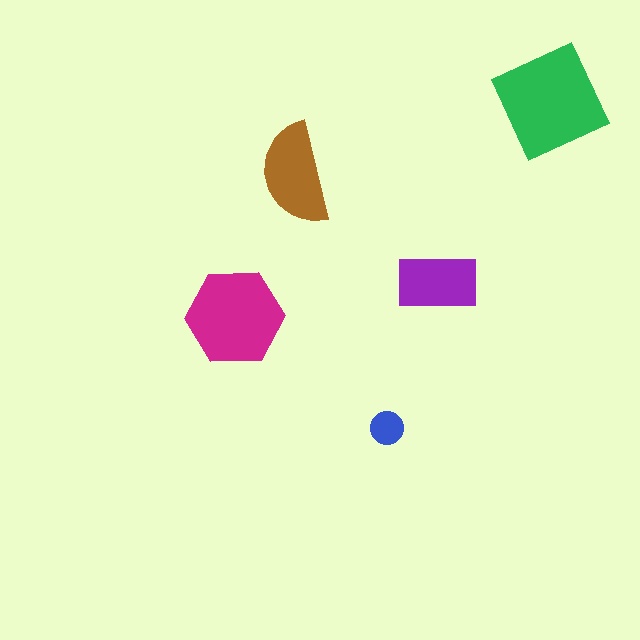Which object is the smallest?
The blue circle.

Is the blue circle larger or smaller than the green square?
Smaller.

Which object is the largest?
The green square.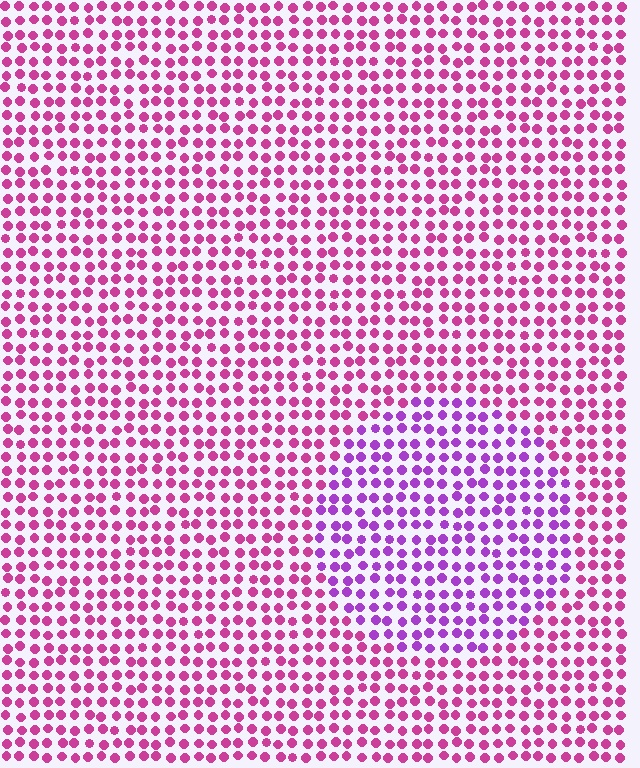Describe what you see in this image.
The image is filled with small magenta elements in a uniform arrangement. A circle-shaped region is visible where the elements are tinted to a slightly different hue, forming a subtle color boundary.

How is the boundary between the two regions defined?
The boundary is defined purely by a slight shift in hue (about 37 degrees). Spacing, size, and orientation are identical on both sides.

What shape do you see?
I see a circle.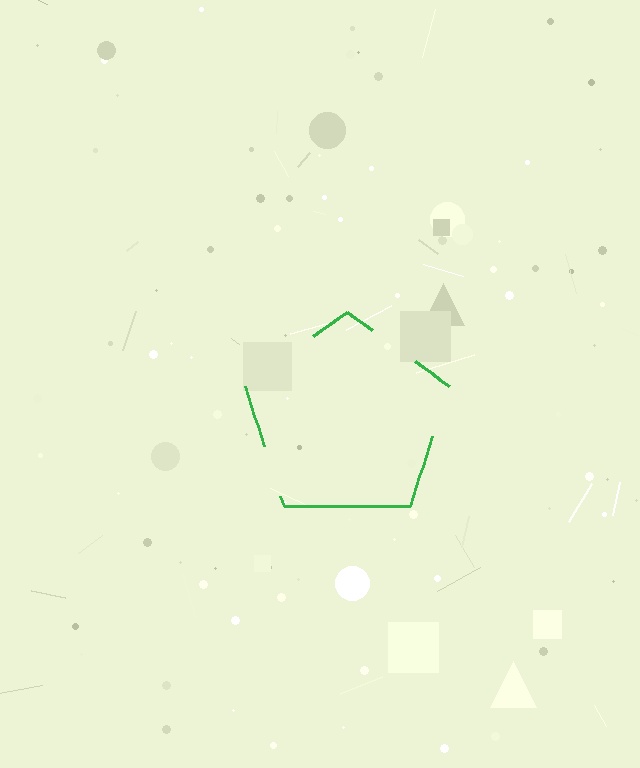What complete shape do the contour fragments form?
The contour fragments form a pentagon.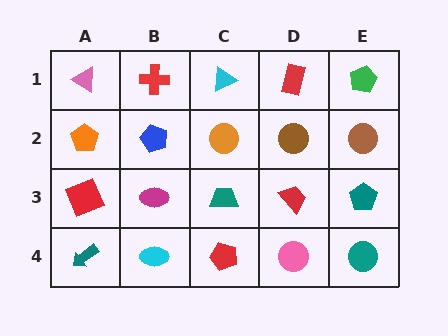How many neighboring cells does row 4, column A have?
2.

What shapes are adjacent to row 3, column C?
An orange circle (row 2, column C), a red pentagon (row 4, column C), a magenta ellipse (row 3, column B), a red trapezoid (row 3, column D).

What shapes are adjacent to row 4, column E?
A teal pentagon (row 3, column E), a pink circle (row 4, column D).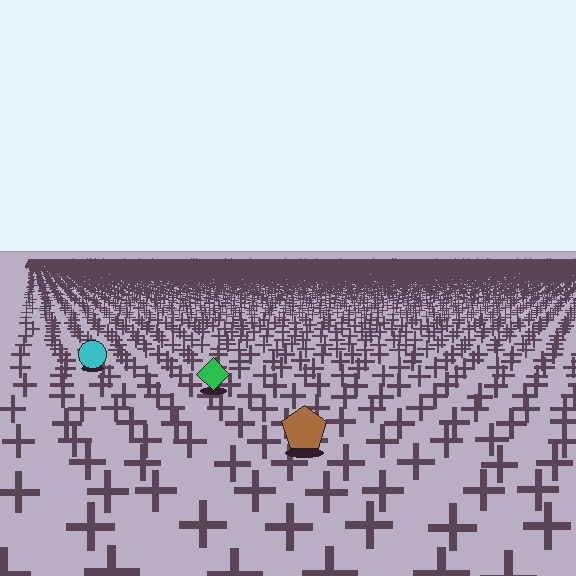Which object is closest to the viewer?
The brown pentagon is closest. The texture marks near it are larger and more spread out.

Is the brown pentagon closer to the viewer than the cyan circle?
Yes. The brown pentagon is closer — you can tell from the texture gradient: the ground texture is coarser near it.